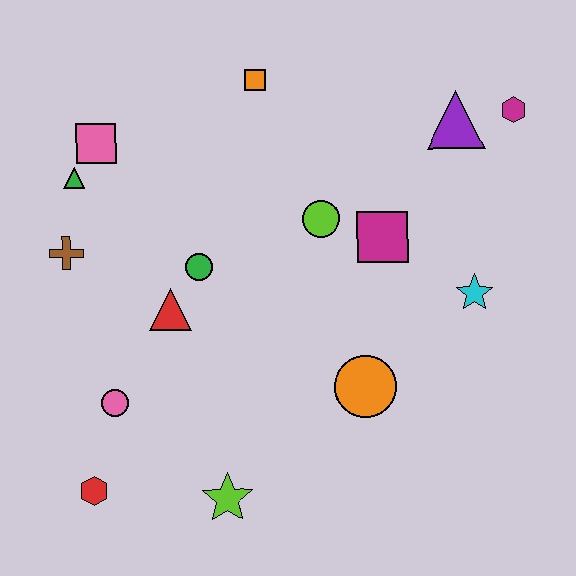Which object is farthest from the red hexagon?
The magenta hexagon is farthest from the red hexagon.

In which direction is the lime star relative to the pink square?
The lime star is below the pink square.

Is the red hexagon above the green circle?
No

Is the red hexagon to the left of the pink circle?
Yes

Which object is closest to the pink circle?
The red hexagon is closest to the pink circle.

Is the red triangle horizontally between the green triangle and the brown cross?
No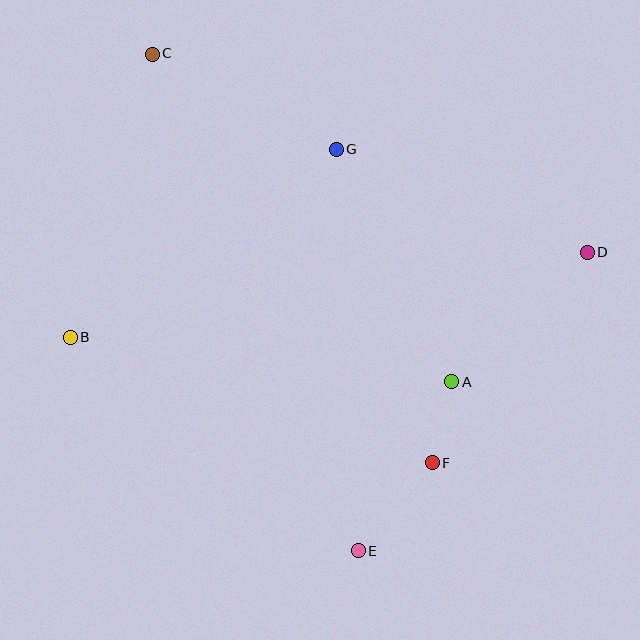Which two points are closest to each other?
Points A and F are closest to each other.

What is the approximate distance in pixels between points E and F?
The distance between E and F is approximately 115 pixels.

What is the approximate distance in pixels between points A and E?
The distance between A and E is approximately 193 pixels.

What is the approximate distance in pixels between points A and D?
The distance between A and D is approximately 187 pixels.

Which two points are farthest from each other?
Points C and E are farthest from each other.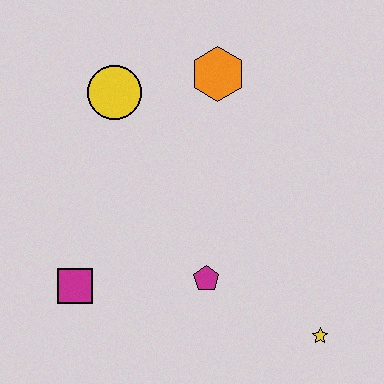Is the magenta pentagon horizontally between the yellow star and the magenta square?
Yes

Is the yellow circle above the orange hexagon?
No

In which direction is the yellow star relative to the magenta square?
The yellow star is to the right of the magenta square.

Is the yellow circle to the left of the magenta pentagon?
Yes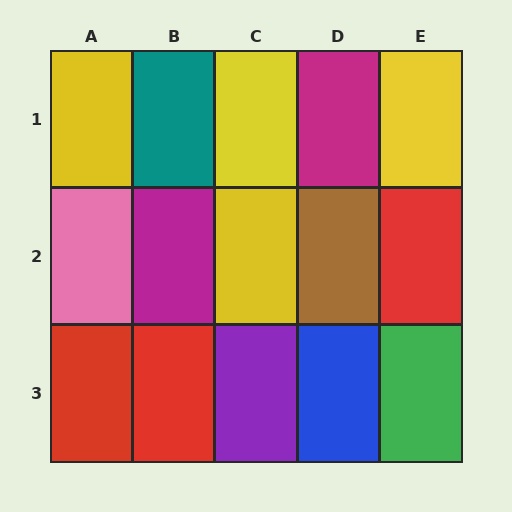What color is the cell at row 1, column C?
Yellow.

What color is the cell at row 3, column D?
Blue.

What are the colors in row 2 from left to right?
Pink, magenta, yellow, brown, red.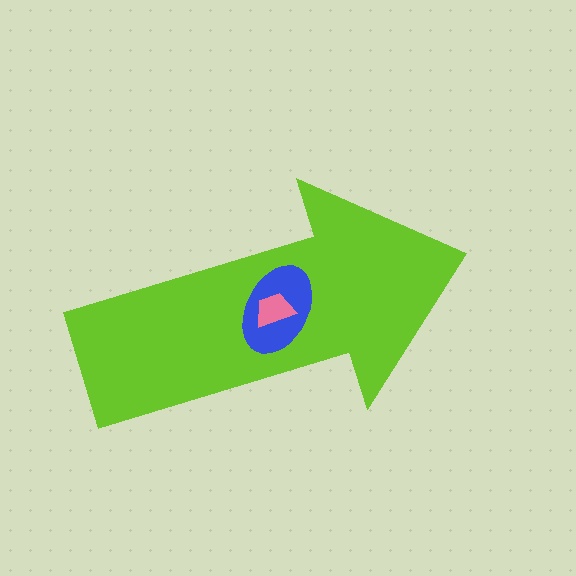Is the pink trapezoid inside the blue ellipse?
Yes.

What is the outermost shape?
The lime arrow.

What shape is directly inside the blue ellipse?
The pink trapezoid.